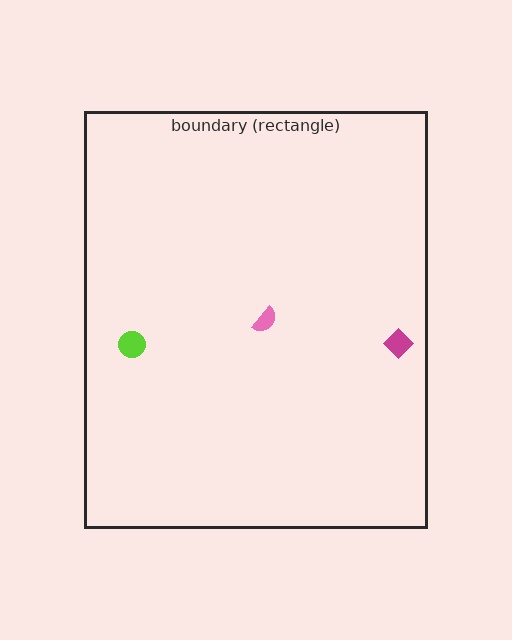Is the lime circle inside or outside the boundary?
Inside.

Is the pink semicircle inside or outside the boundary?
Inside.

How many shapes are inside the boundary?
3 inside, 0 outside.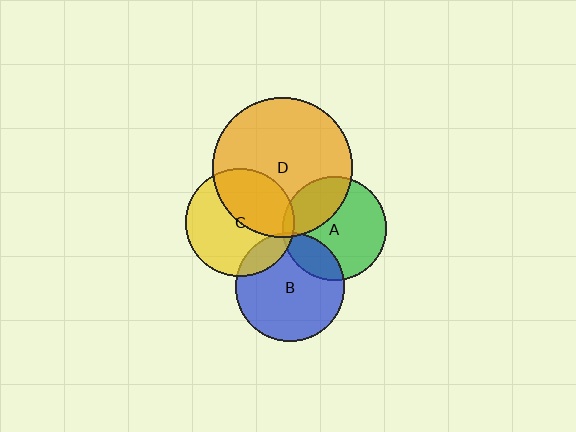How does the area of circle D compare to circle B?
Approximately 1.6 times.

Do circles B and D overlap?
Yes.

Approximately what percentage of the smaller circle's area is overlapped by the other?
Approximately 5%.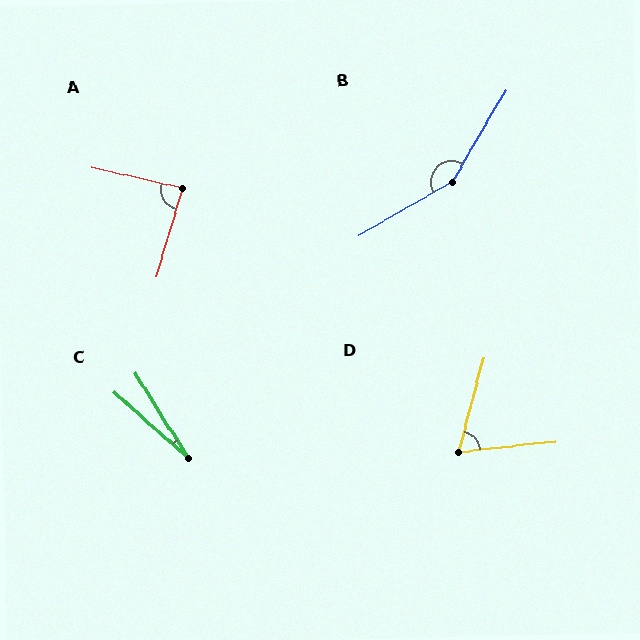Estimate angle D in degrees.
Approximately 69 degrees.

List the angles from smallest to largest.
C (16°), D (69°), A (86°), B (151°).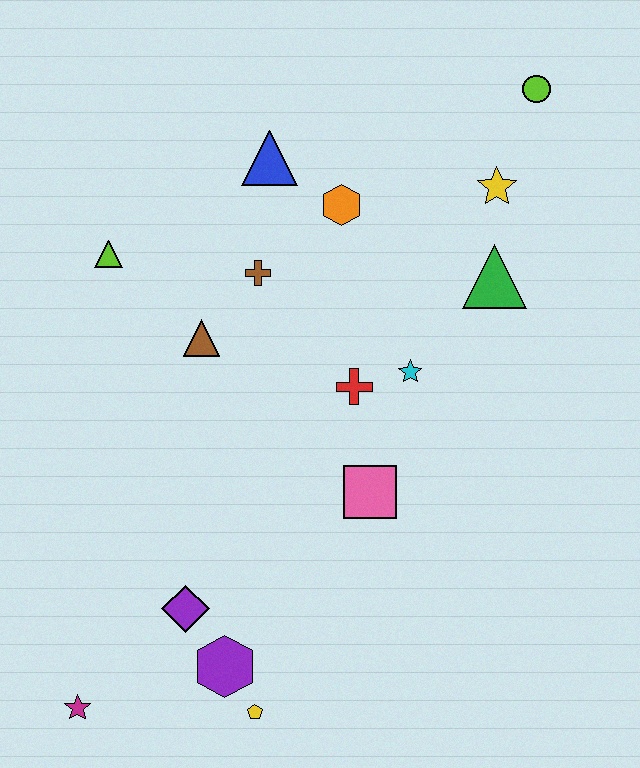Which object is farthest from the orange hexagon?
The magenta star is farthest from the orange hexagon.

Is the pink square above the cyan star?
No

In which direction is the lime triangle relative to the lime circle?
The lime triangle is to the left of the lime circle.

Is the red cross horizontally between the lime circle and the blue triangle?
Yes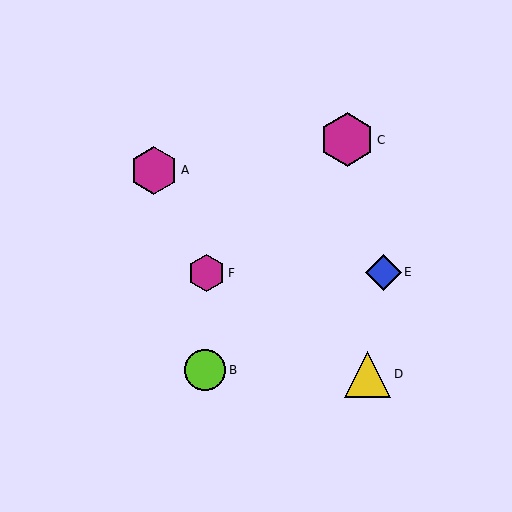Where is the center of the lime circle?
The center of the lime circle is at (205, 370).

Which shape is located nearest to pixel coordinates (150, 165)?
The magenta hexagon (labeled A) at (154, 170) is nearest to that location.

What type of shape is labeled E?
Shape E is a blue diamond.